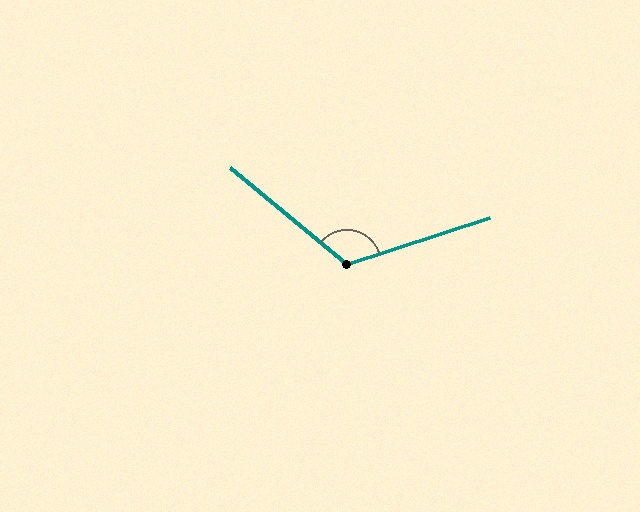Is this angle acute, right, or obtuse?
It is obtuse.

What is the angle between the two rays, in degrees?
Approximately 122 degrees.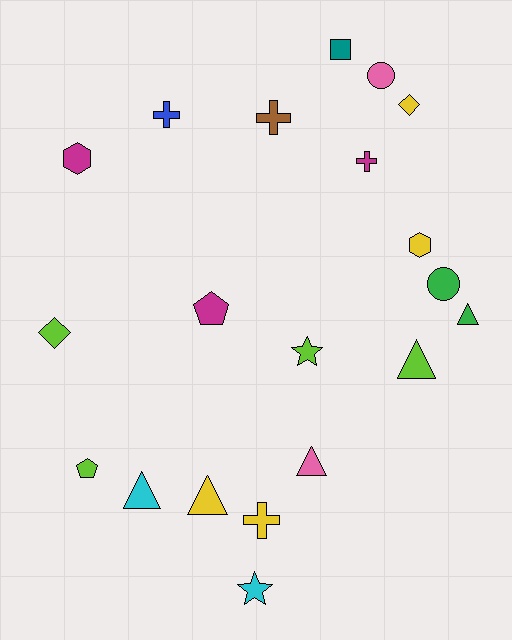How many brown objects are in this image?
There is 1 brown object.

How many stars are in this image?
There are 2 stars.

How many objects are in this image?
There are 20 objects.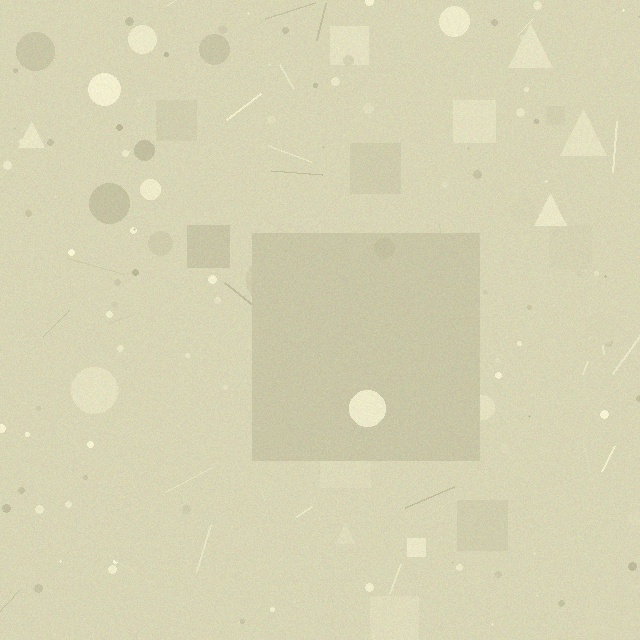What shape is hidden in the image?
A square is hidden in the image.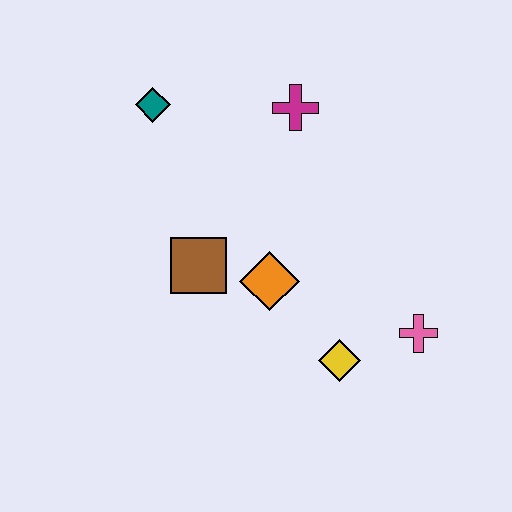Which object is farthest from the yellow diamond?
The teal diamond is farthest from the yellow diamond.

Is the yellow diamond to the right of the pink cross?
No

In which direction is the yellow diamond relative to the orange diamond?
The yellow diamond is below the orange diamond.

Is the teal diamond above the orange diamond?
Yes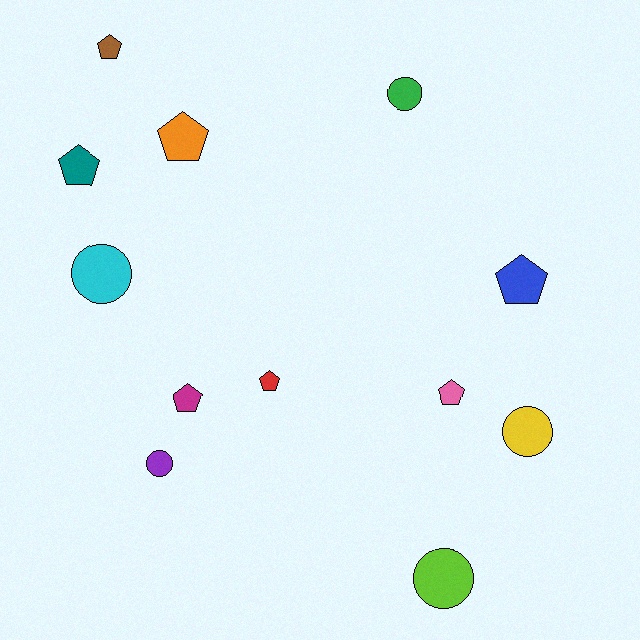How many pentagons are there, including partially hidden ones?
There are 7 pentagons.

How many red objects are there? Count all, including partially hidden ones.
There is 1 red object.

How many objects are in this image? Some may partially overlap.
There are 12 objects.